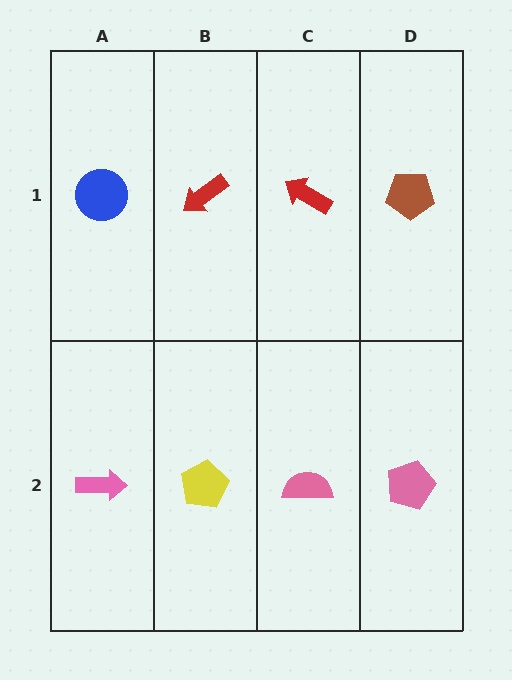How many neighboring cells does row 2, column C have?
3.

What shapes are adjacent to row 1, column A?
A pink arrow (row 2, column A), a red arrow (row 1, column B).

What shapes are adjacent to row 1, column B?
A yellow pentagon (row 2, column B), a blue circle (row 1, column A), a red arrow (row 1, column C).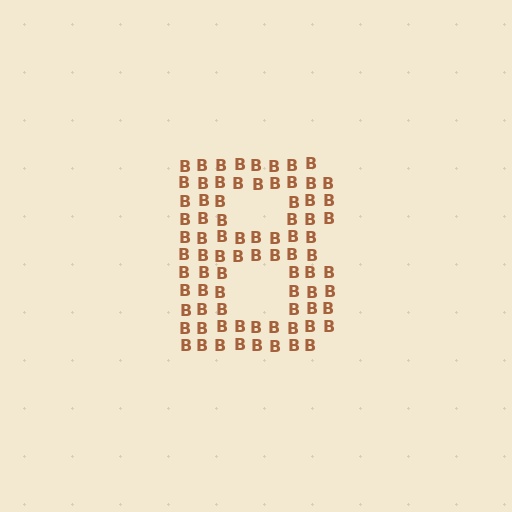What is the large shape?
The large shape is the letter B.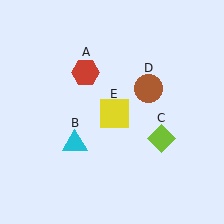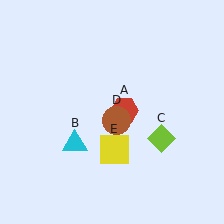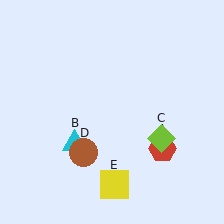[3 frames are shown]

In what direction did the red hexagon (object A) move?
The red hexagon (object A) moved down and to the right.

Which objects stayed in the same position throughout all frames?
Cyan triangle (object B) and lime diamond (object C) remained stationary.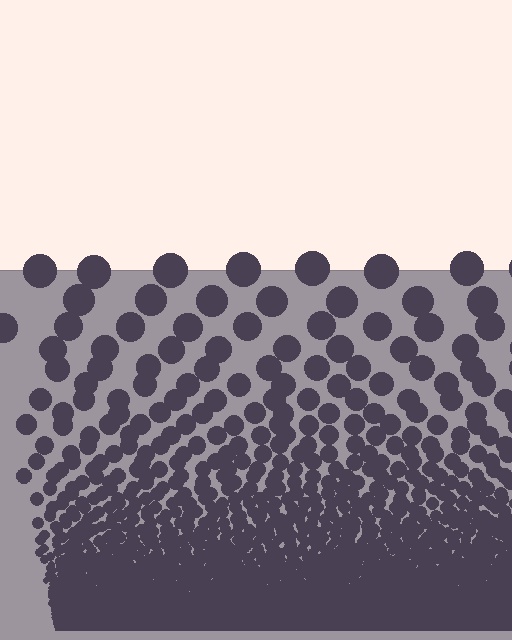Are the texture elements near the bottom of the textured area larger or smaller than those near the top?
Smaller. The gradient is inverted — elements near the bottom are smaller and denser.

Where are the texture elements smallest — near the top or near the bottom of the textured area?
Near the bottom.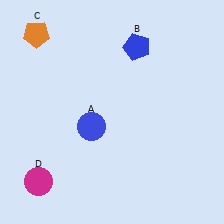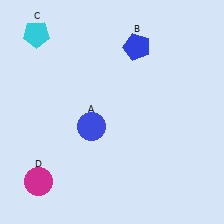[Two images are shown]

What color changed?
The pentagon (C) changed from orange in Image 1 to cyan in Image 2.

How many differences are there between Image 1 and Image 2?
There is 1 difference between the two images.